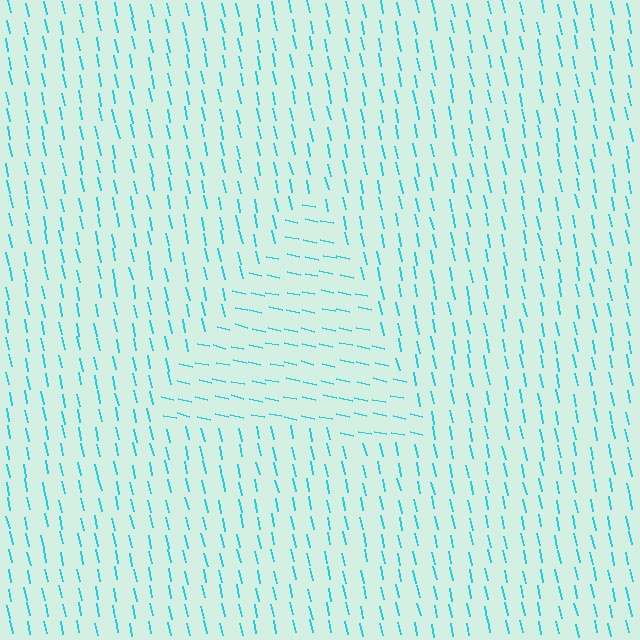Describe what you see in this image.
The image is filled with small cyan line segments. A triangle region in the image has lines oriented differently from the surrounding lines, creating a visible texture boundary.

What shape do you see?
I see a triangle.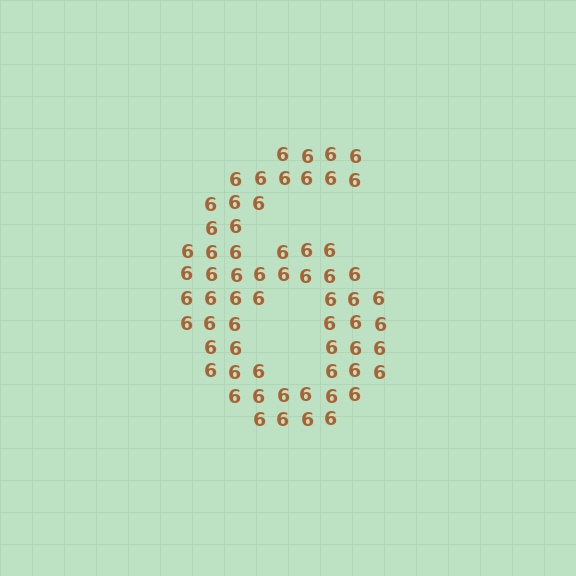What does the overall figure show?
The overall figure shows the digit 6.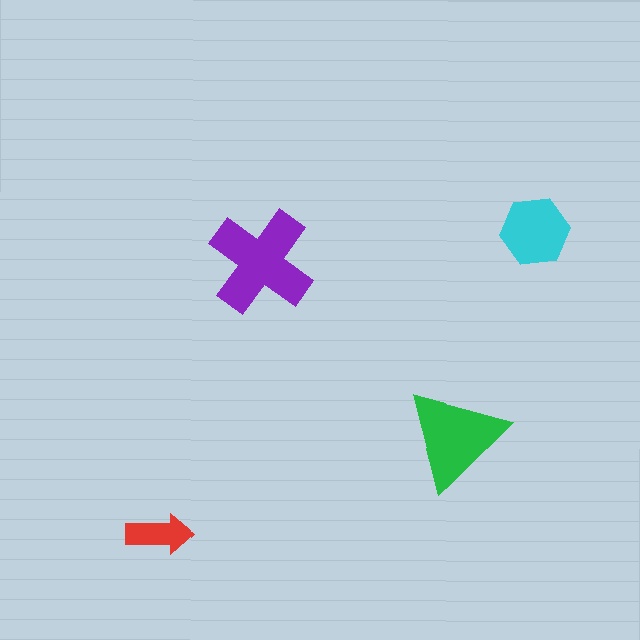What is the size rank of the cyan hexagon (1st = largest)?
3rd.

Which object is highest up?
The cyan hexagon is topmost.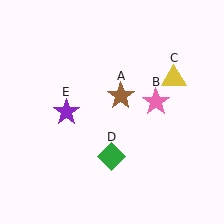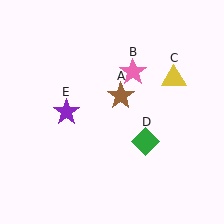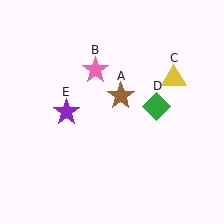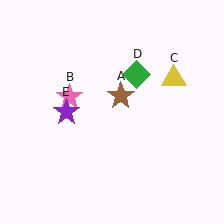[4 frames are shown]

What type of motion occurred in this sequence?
The pink star (object B), green diamond (object D) rotated counterclockwise around the center of the scene.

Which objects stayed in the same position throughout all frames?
Brown star (object A) and yellow triangle (object C) and purple star (object E) remained stationary.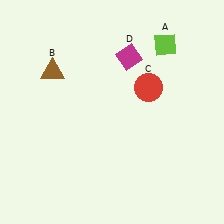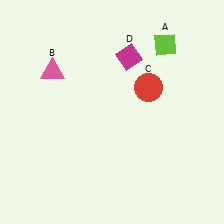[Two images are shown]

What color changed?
The triangle (B) changed from brown in Image 1 to pink in Image 2.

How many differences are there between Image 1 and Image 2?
There is 1 difference between the two images.